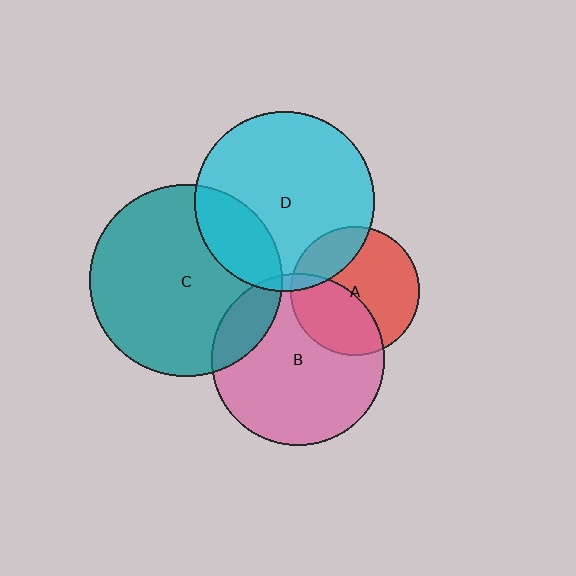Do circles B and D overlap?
Yes.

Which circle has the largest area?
Circle C (teal).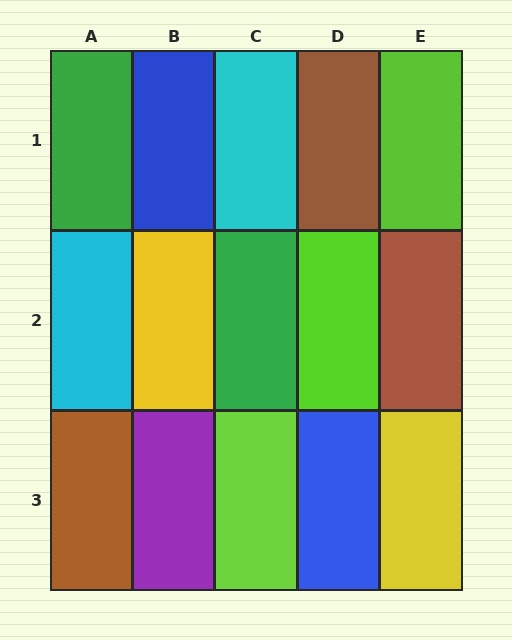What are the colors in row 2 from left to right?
Cyan, yellow, green, lime, brown.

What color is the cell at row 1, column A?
Green.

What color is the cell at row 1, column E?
Lime.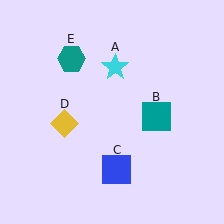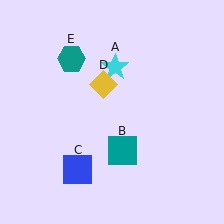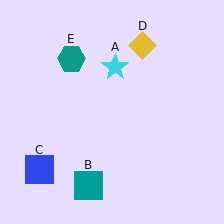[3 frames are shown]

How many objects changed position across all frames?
3 objects changed position: teal square (object B), blue square (object C), yellow diamond (object D).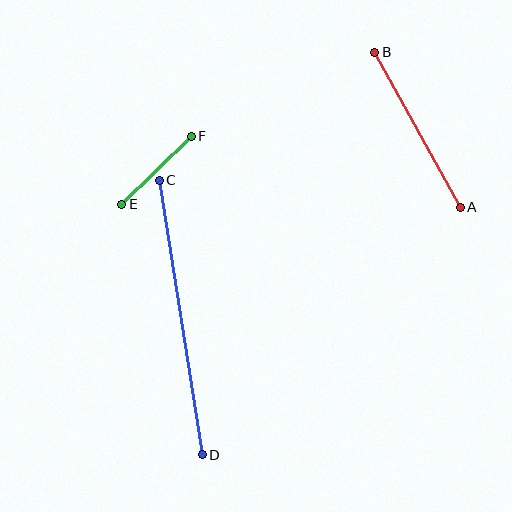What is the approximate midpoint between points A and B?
The midpoint is at approximately (417, 130) pixels.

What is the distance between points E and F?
The distance is approximately 97 pixels.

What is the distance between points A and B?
The distance is approximately 177 pixels.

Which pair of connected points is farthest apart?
Points C and D are farthest apart.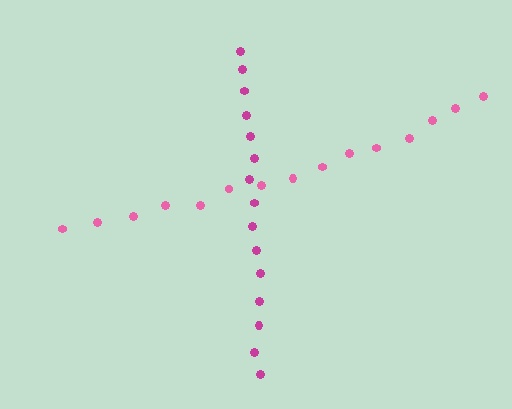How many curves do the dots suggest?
There are 2 distinct paths.